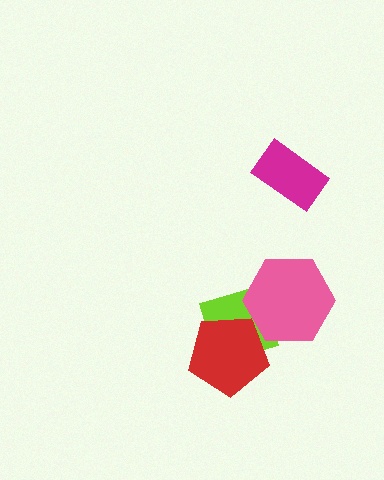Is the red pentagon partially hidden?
No, no other shape covers it.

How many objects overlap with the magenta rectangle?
0 objects overlap with the magenta rectangle.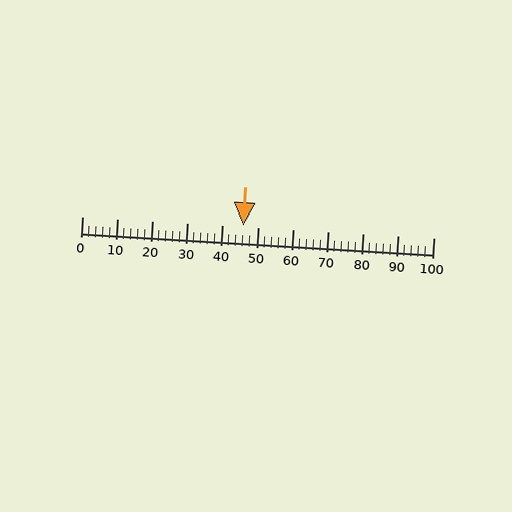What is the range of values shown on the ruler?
The ruler shows values from 0 to 100.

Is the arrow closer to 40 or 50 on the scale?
The arrow is closer to 50.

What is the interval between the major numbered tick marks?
The major tick marks are spaced 10 units apart.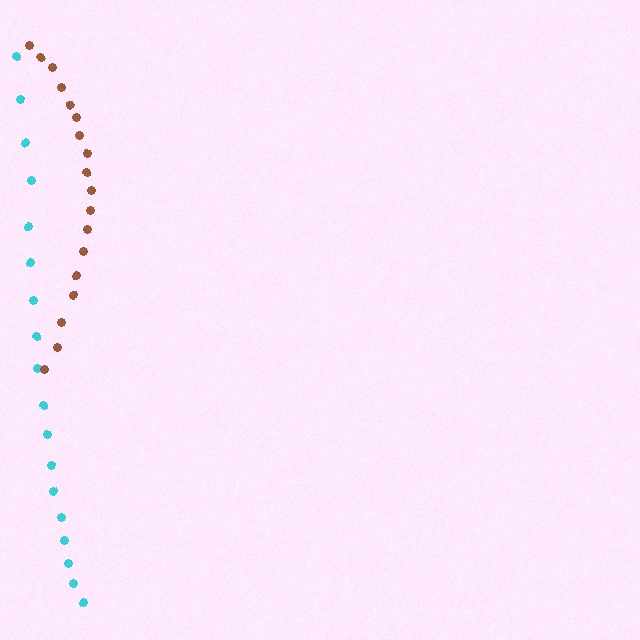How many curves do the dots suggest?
There are 2 distinct paths.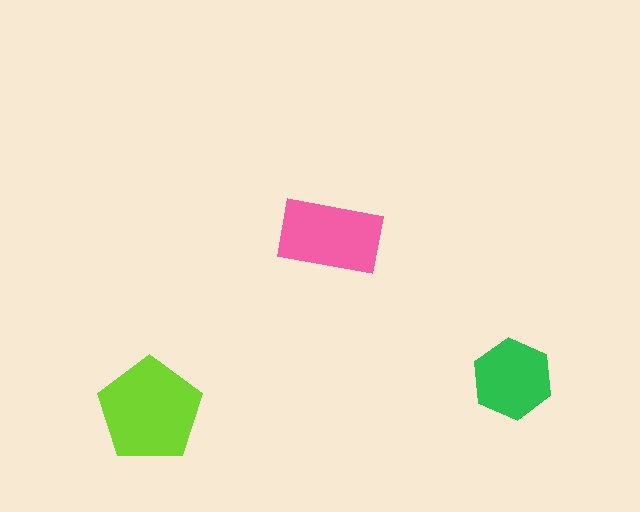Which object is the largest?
The lime pentagon.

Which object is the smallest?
The green hexagon.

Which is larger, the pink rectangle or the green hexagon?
The pink rectangle.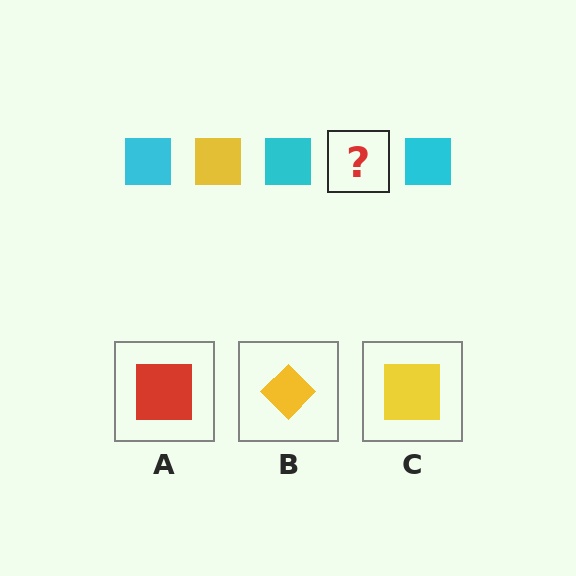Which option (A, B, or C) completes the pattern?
C.